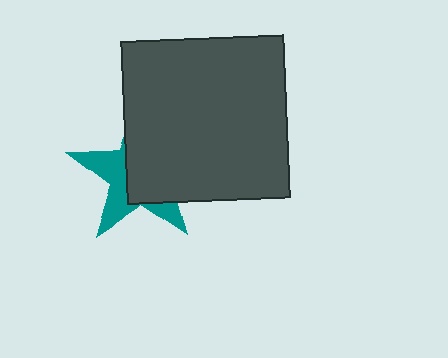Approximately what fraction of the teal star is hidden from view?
Roughly 59% of the teal star is hidden behind the dark gray square.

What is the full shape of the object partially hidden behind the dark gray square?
The partially hidden object is a teal star.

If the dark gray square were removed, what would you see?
You would see the complete teal star.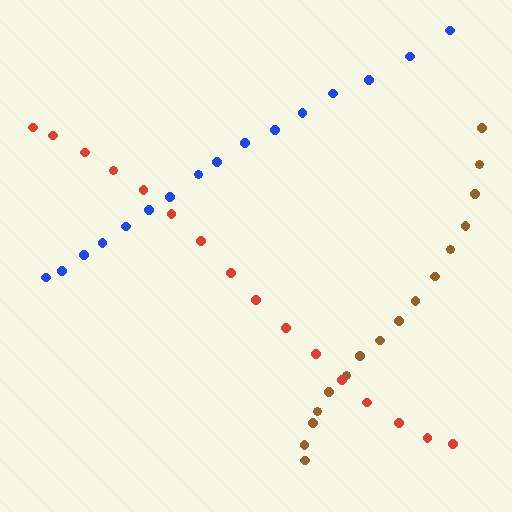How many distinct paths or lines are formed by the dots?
There are 3 distinct paths.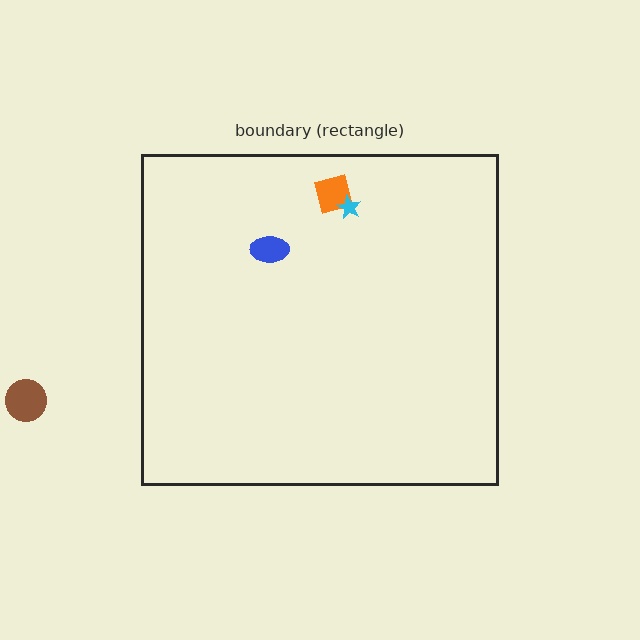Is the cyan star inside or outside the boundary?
Inside.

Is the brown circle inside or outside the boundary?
Outside.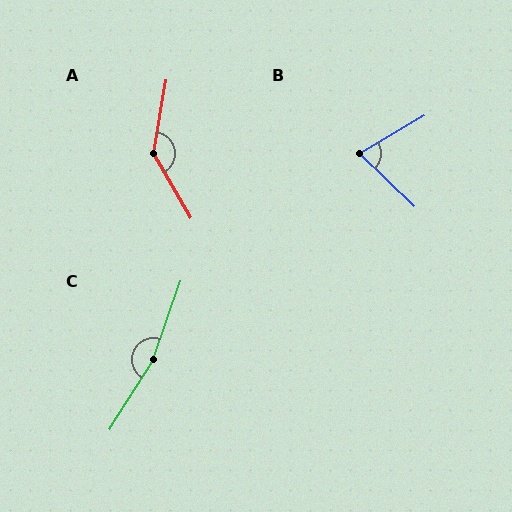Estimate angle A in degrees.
Approximately 141 degrees.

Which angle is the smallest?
B, at approximately 74 degrees.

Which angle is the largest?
C, at approximately 167 degrees.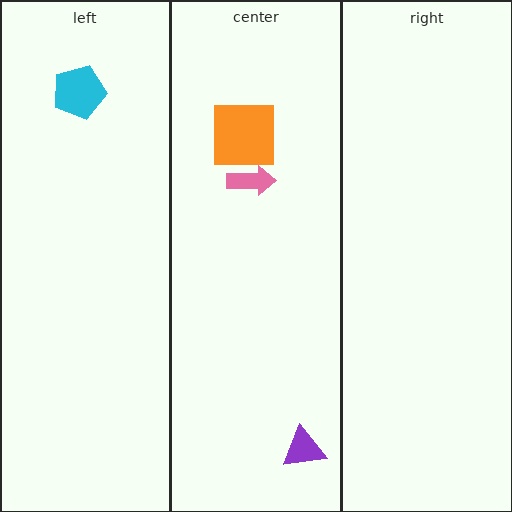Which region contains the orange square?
The center region.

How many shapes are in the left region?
1.